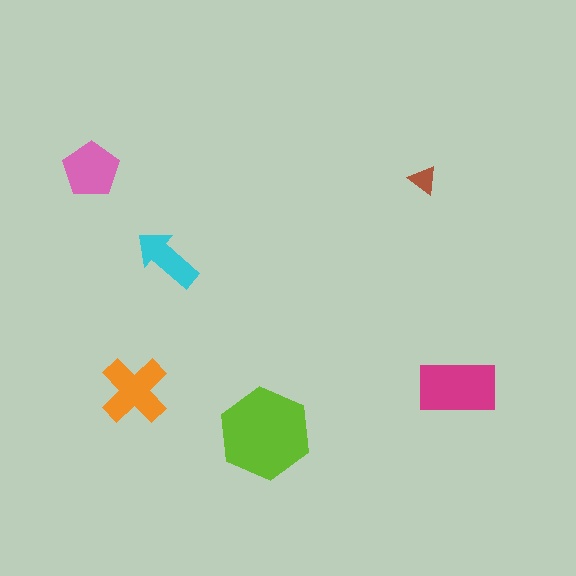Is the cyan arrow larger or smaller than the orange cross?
Smaller.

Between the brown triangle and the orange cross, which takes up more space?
The orange cross.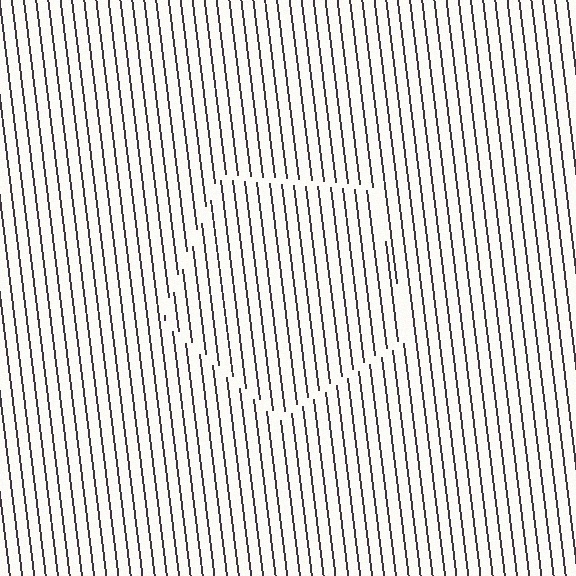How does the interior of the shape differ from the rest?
The interior of the shape contains the same grating, shifted by half a period — the contour is defined by the phase discontinuity where line-ends from the inner and outer gratings abut.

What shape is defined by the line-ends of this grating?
An illusory pentagon. The interior of the shape contains the same grating, shifted by half a period — the contour is defined by the phase discontinuity where line-ends from the inner and outer gratings abut.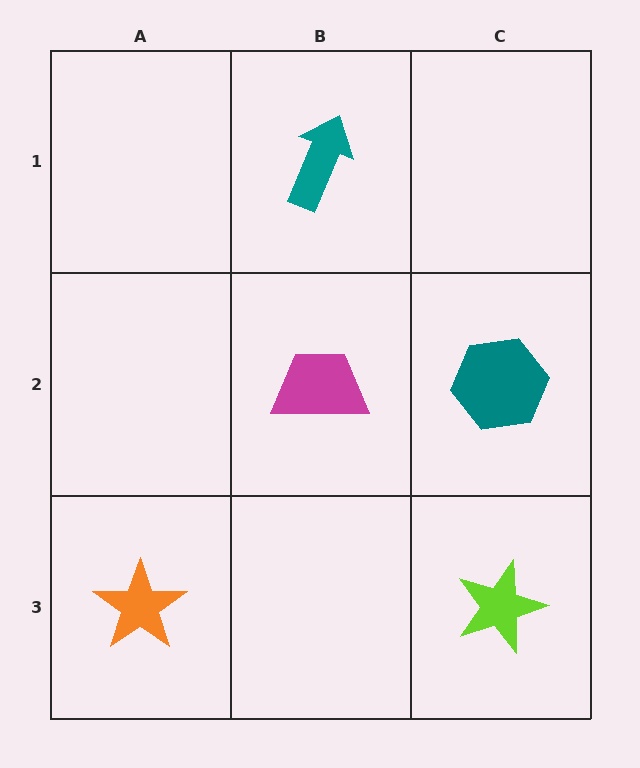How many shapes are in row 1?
1 shape.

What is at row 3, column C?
A lime star.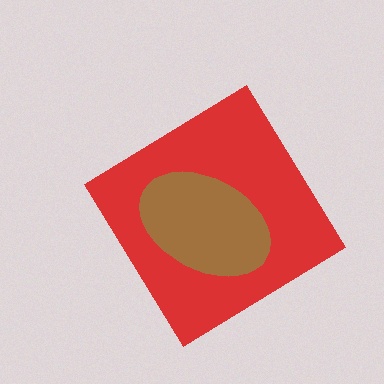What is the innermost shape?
The brown ellipse.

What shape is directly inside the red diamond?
The brown ellipse.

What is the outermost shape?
The red diamond.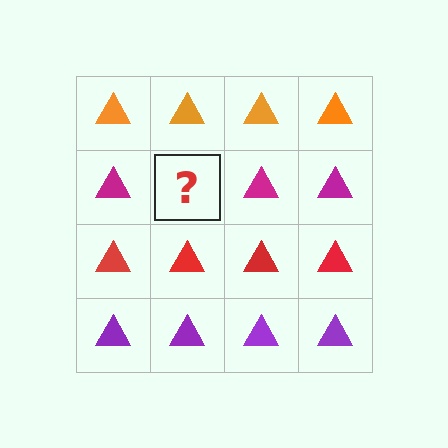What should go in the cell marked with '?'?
The missing cell should contain a magenta triangle.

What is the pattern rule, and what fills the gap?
The rule is that each row has a consistent color. The gap should be filled with a magenta triangle.